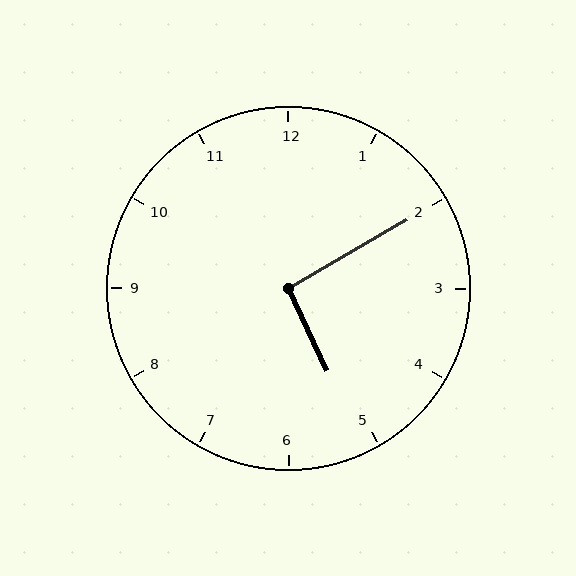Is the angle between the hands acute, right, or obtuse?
It is right.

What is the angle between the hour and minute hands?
Approximately 95 degrees.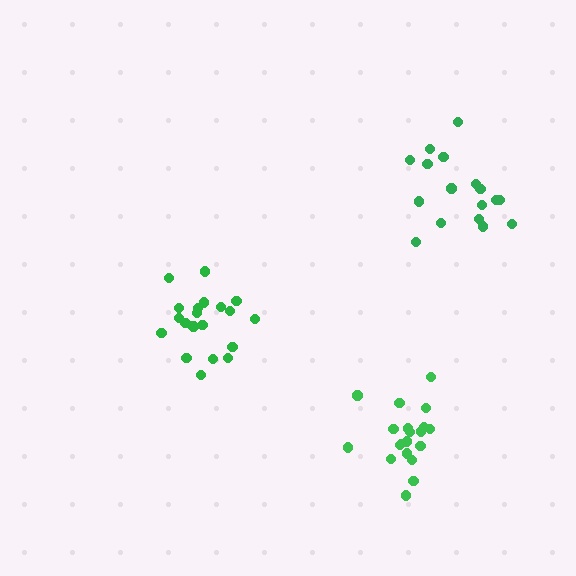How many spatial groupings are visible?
There are 3 spatial groupings.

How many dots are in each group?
Group 1: 20 dots, Group 2: 17 dots, Group 3: 20 dots (57 total).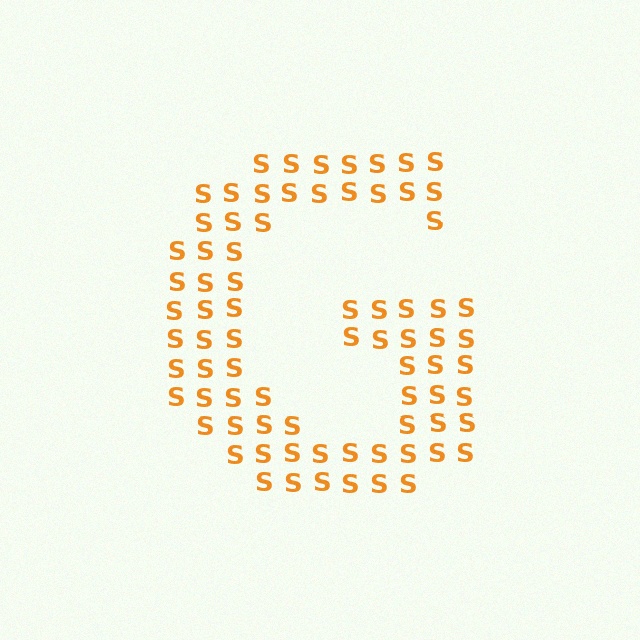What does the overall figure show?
The overall figure shows the letter G.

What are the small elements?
The small elements are letter S's.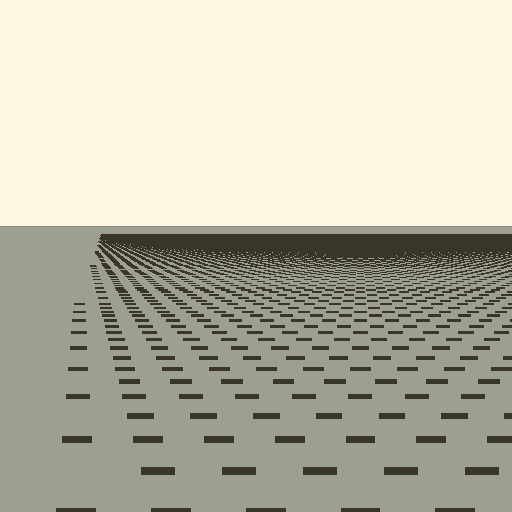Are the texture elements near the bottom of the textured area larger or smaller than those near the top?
Larger. Near the bottom, elements are closer to the viewer and appear at a bigger on-screen size.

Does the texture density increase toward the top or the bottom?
Density increases toward the top.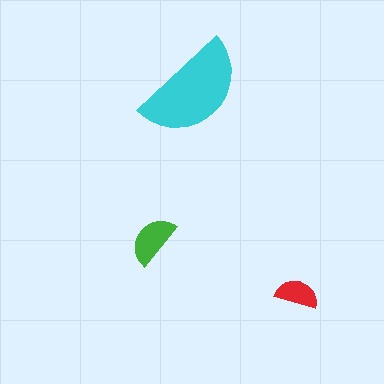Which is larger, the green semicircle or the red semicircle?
The green one.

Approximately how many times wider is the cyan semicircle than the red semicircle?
About 2.5 times wider.